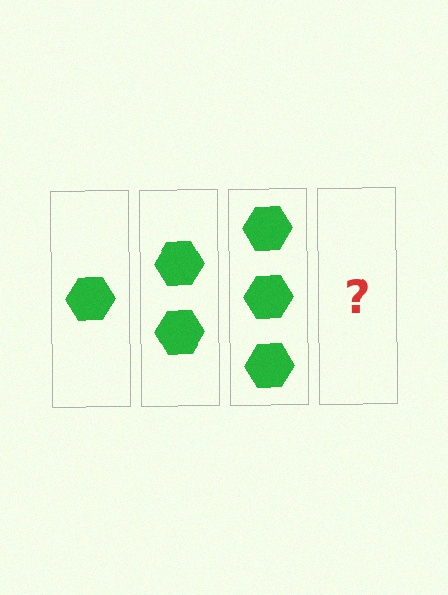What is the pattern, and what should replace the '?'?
The pattern is that each step adds one more hexagon. The '?' should be 4 hexagons.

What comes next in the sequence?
The next element should be 4 hexagons.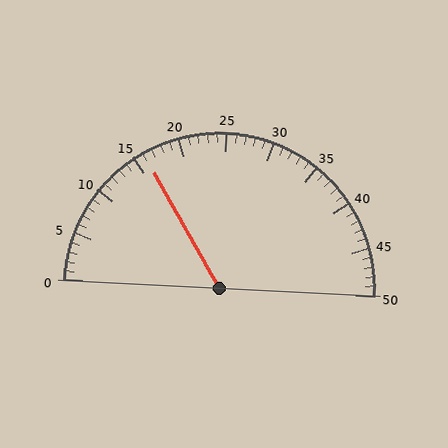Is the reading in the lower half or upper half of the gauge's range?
The reading is in the lower half of the range (0 to 50).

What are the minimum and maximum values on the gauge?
The gauge ranges from 0 to 50.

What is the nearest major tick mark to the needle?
The nearest major tick mark is 15.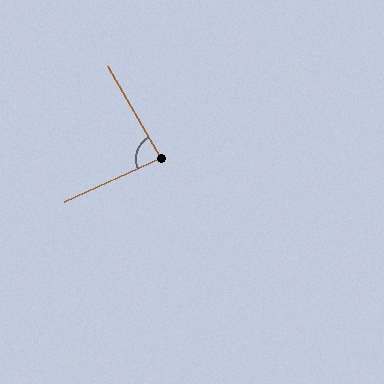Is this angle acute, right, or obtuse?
It is acute.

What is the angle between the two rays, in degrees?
Approximately 84 degrees.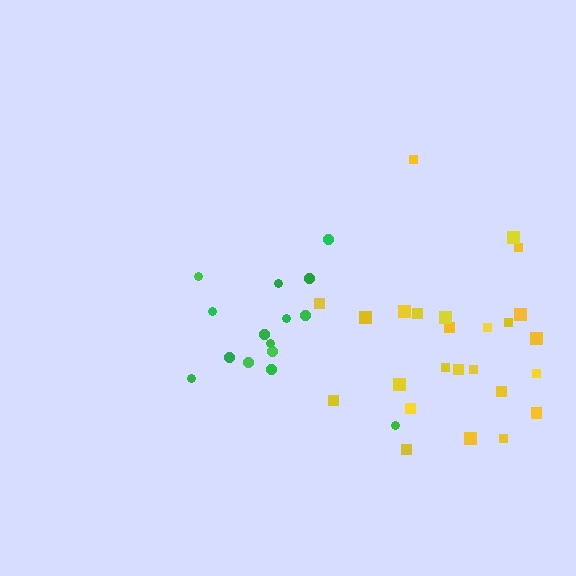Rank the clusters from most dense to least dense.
yellow, green.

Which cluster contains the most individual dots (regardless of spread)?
Yellow (26).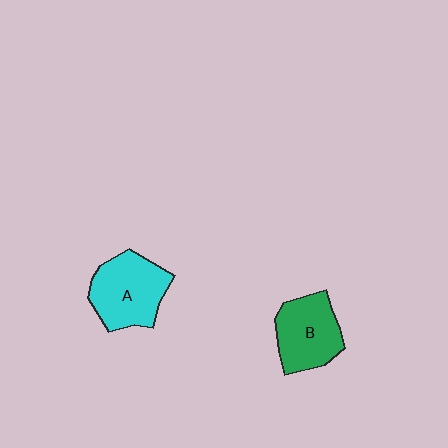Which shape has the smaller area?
Shape B (green).